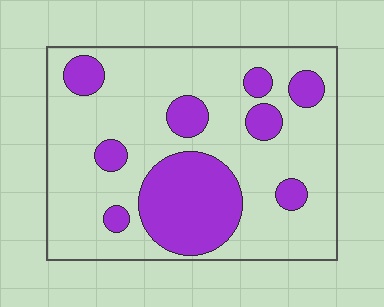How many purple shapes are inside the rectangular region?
9.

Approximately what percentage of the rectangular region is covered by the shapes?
Approximately 25%.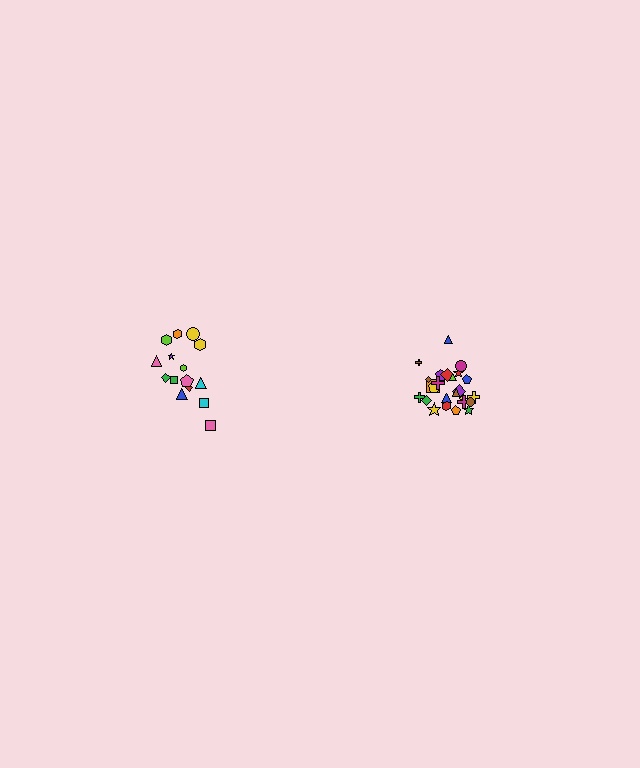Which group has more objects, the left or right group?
The right group.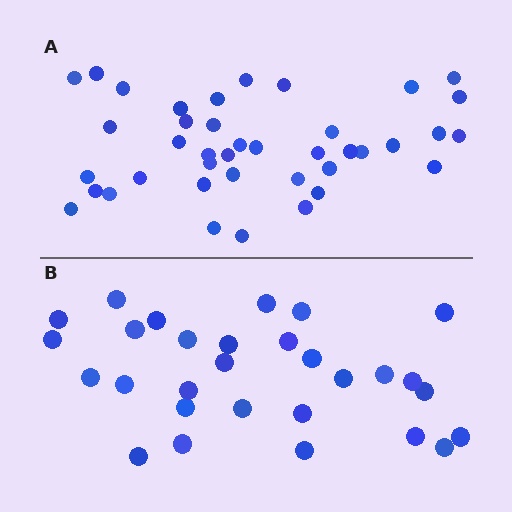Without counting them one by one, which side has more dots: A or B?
Region A (the top region) has more dots.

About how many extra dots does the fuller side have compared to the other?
Region A has roughly 12 or so more dots than region B.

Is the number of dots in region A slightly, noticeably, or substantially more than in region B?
Region A has noticeably more, but not dramatically so. The ratio is roughly 1.4 to 1.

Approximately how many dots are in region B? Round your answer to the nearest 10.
About 30 dots. (The exact count is 29, which rounds to 30.)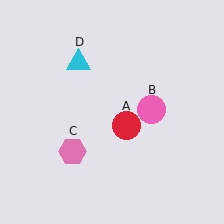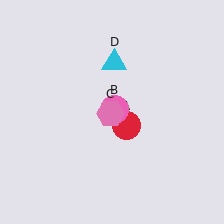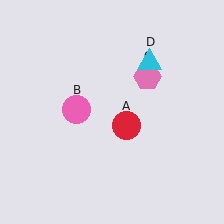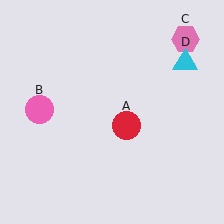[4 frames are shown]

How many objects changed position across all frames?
3 objects changed position: pink circle (object B), pink hexagon (object C), cyan triangle (object D).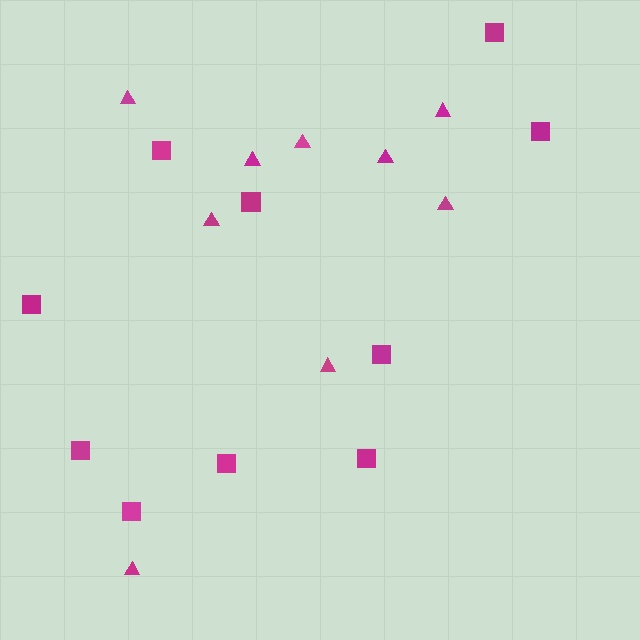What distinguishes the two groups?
There are 2 groups: one group of triangles (9) and one group of squares (10).